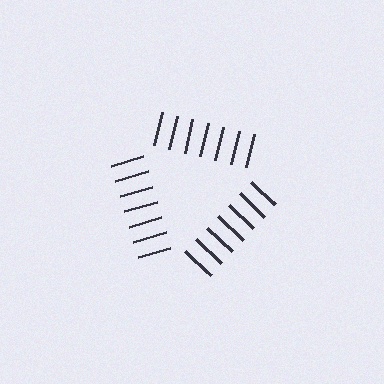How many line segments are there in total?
21 — 7 along each of the 3 edges.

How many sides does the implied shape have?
3 sides — the line-ends trace a triangle.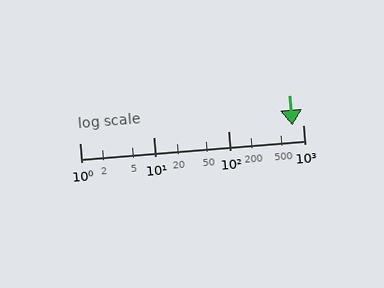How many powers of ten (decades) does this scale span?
The scale spans 3 decades, from 1 to 1000.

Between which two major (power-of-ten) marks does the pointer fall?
The pointer is between 100 and 1000.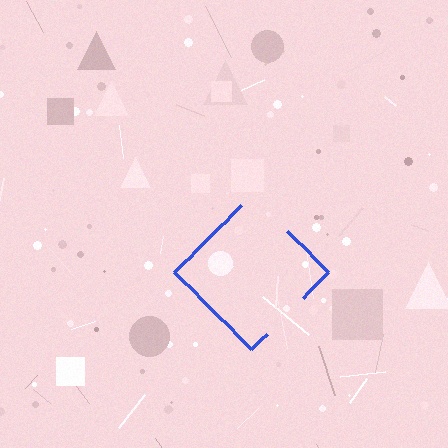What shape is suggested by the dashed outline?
The dashed outline suggests a diamond.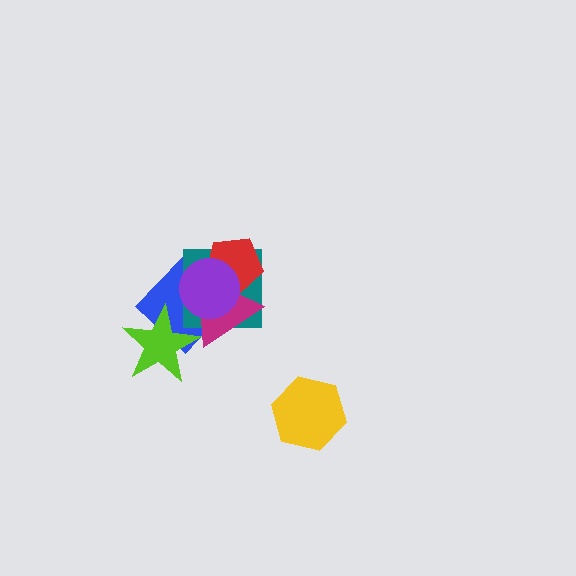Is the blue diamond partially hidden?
Yes, it is partially covered by another shape.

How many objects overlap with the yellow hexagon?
0 objects overlap with the yellow hexagon.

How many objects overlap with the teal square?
4 objects overlap with the teal square.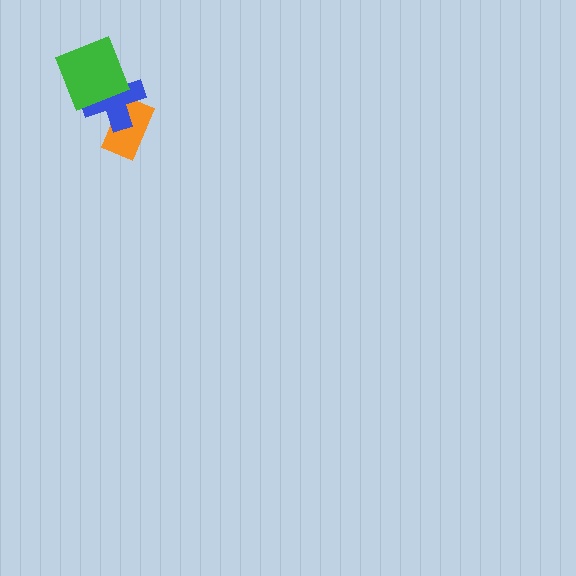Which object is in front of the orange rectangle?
The blue cross is in front of the orange rectangle.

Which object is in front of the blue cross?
The green square is in front of the blue cross.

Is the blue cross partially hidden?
Yes, it is partially covered by another shape.